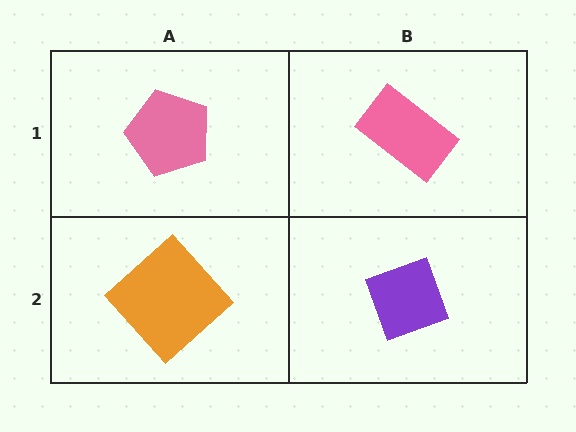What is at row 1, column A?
A pink pentagon.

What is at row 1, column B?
A pink rectangle.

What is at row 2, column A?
An orange diamond.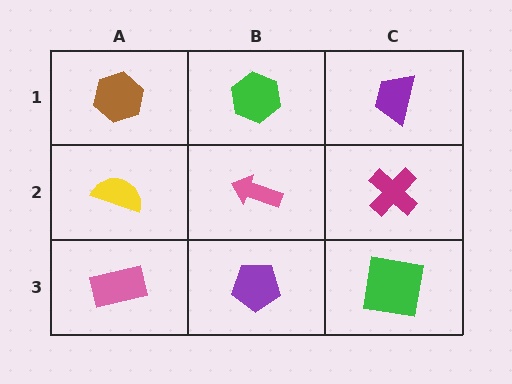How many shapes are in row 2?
3 shapes.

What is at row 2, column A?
A yellow semicircle.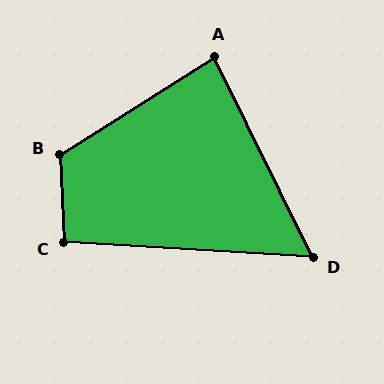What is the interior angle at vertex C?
Approximately 96 degrees (obtuse).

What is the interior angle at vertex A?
Approximately 84 degrees (acute).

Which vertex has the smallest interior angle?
D, at approximately 60 degrees.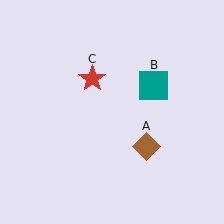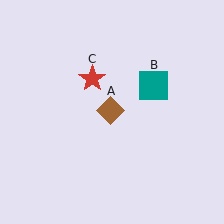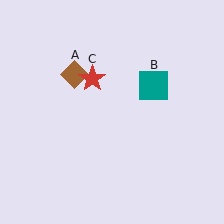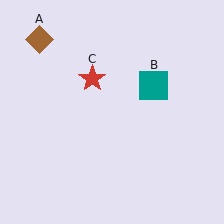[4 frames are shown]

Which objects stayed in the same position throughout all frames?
Teal square (object B) and red star (object C) remained stationary.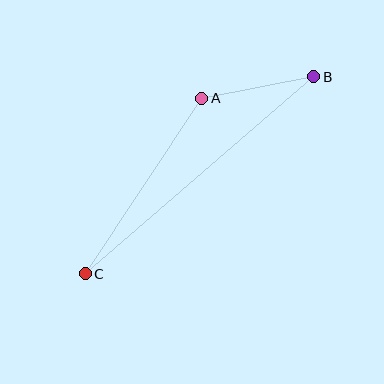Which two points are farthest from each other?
Points B and C are farthest from each other.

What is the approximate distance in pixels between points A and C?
The distance between A and C is approximately 210 pixels.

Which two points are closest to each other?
Points A and B are closest to each other.